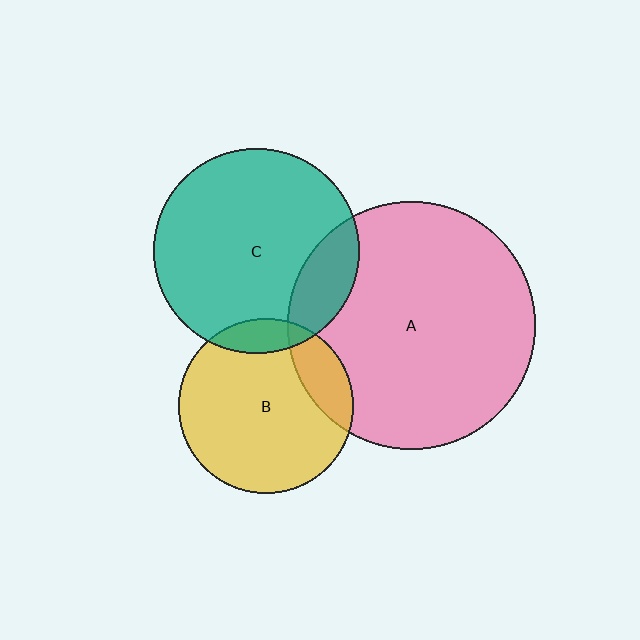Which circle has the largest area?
Circle A (pink).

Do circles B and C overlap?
Yes.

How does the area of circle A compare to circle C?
Approximately 1.5 times.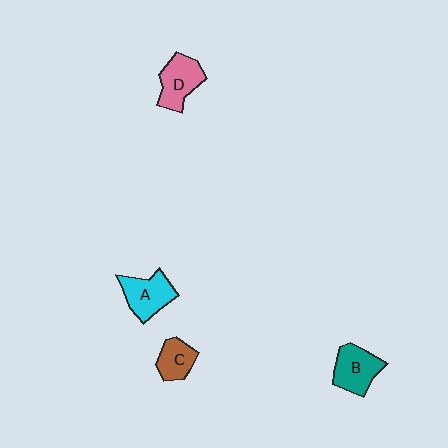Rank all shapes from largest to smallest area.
From largest to smallest: A (cyan), B (teal), D (pink), C (brown).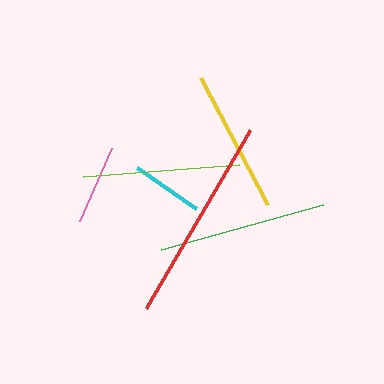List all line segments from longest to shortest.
From longest to shortest: red, green, lime, yellow, pink, cyan.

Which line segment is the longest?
The red line is the longest at approximately 206 pixels.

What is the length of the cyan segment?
The cyan segment is approximately 72 pixels long.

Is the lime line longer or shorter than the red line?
The red line is longer than the lime line.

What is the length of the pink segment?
The pink segment is approximately 79 pixels long.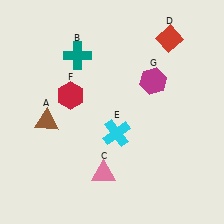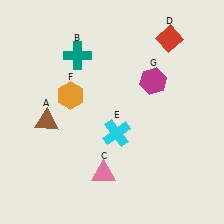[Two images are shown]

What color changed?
The hexagon (F) changed from red in Image 1 to orange in Image 2.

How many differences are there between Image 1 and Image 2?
There is 1 difference between the two images.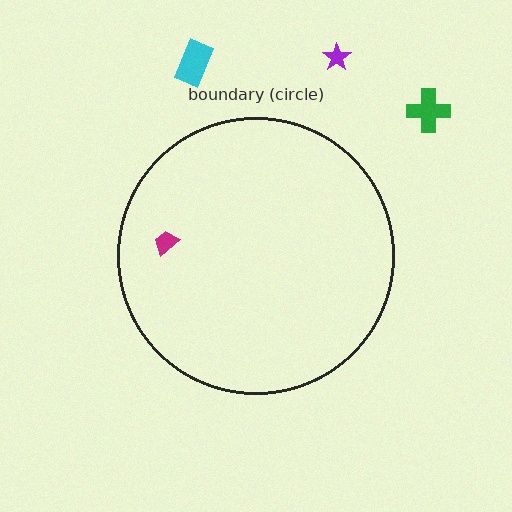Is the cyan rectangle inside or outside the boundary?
Outside.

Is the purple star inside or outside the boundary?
Outside.